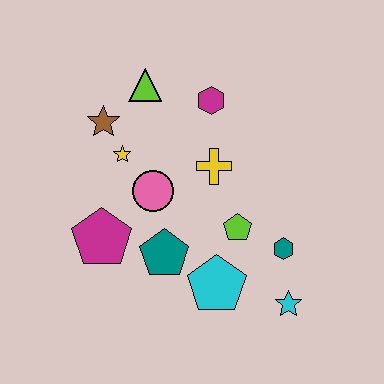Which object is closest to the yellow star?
The brown star is closest to the yellow star.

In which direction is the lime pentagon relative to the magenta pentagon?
The lime pentagon is to the right of the magenta pentagon.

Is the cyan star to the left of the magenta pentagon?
No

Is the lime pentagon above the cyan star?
Yes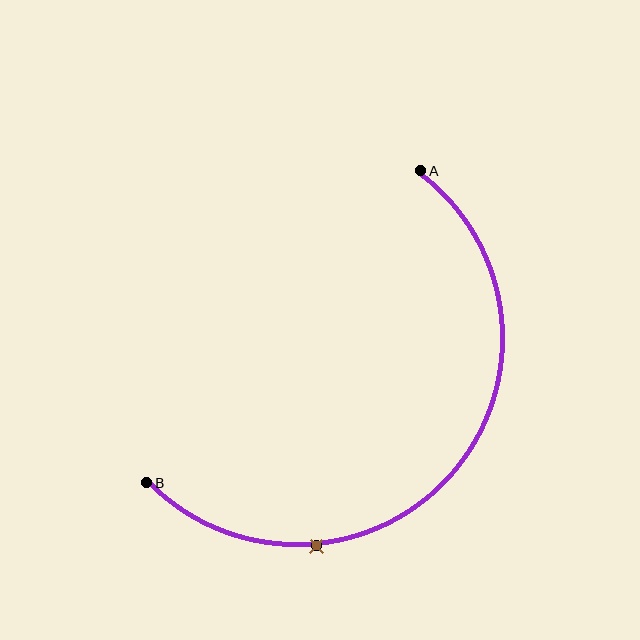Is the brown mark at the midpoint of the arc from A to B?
No. The brown mark lies on the arc but is closer to endpoint B. The arc midpoint would be at the point on the curve equidistant along the arc from both A and B.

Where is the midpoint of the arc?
The arc midpoint is the point on the curve farthest from the straight line joining A and B. It sits below and to the right of that line.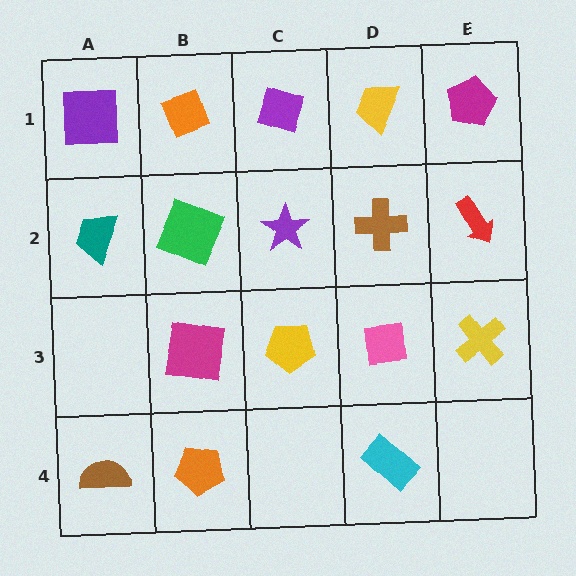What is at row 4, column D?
A cyan rectangle.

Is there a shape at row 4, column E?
No, that cell is empty.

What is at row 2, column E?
A red arrow.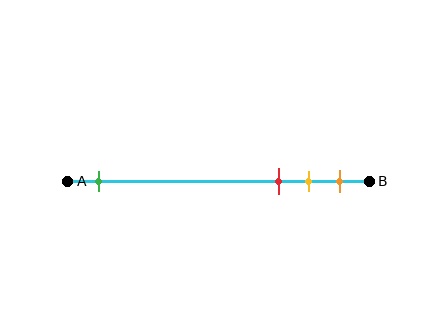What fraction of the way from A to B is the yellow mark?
The yellow mark is approximately 80% (0.8) of the way from A to B.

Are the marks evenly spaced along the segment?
No, the marks are not evenly spaced.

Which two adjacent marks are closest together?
The yellow and orange marks are the closest adjacent pair.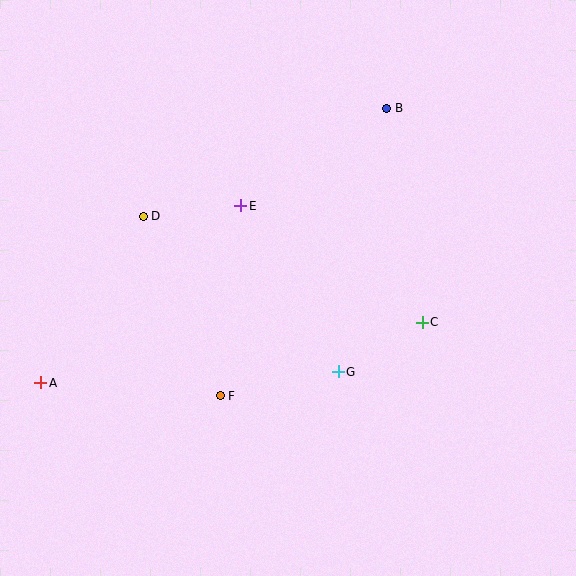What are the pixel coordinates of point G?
Point G is at (338, 372).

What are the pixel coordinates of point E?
Point E is at (241, 206).